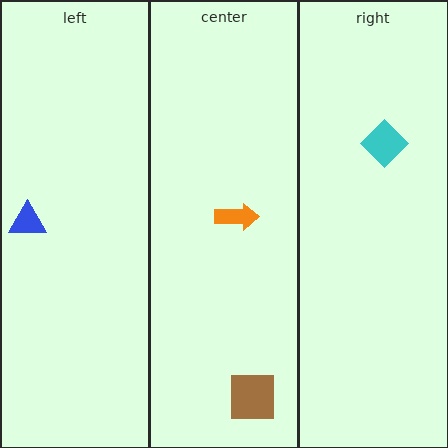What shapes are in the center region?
The brown square, the orange arrow.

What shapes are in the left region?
The blue triangle.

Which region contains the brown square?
The center region.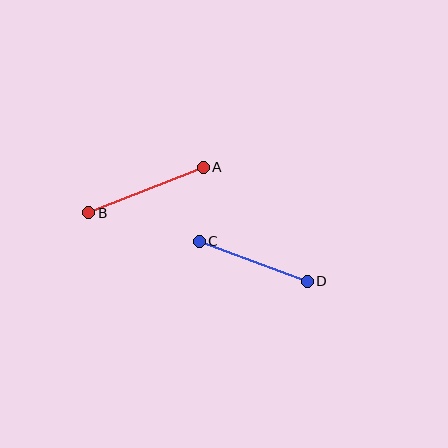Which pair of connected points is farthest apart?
Points A and B are farthest apart.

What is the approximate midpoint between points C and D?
The midpoint is at approximately (253, 261) pixels.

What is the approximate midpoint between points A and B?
The midpoint is at approximately (146, 190) pixels.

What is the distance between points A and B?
The distance is approximately 123 pixels.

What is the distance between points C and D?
The distance is approximately 116 pixels.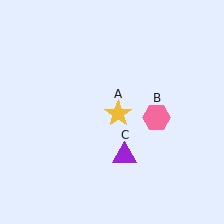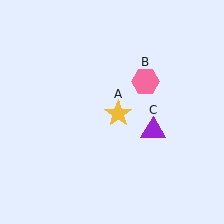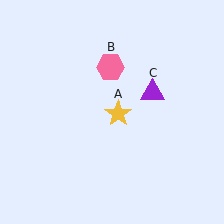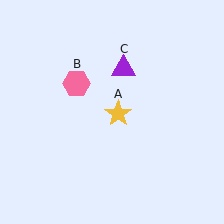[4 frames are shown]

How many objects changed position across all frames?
2 objects changed position: pink hexagon (object B), purple triangle (object C).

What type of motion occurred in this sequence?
The pink hexagon (object B), purple triangle (object C) rotated counterclockwise around the center of the scene.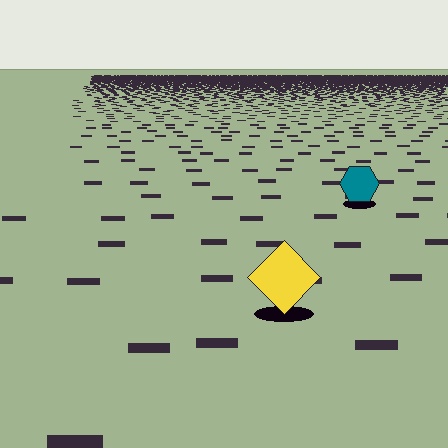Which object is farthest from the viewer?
The teal hexagon is farthest from the viewer. It appears smaller and the ground texture around it is denser.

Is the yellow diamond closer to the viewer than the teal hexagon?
Yes. The yellow diamond is closer — you can tell from the texture gradient: the ground texture is coarser near it.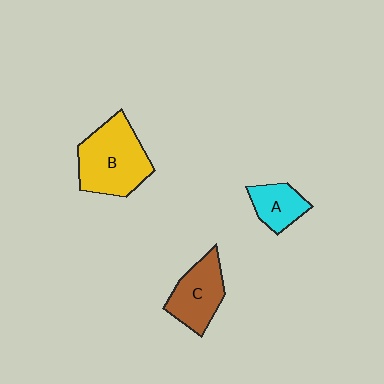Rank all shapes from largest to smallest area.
From largest to smallest: B (yellow), C (brown), A (cyan).